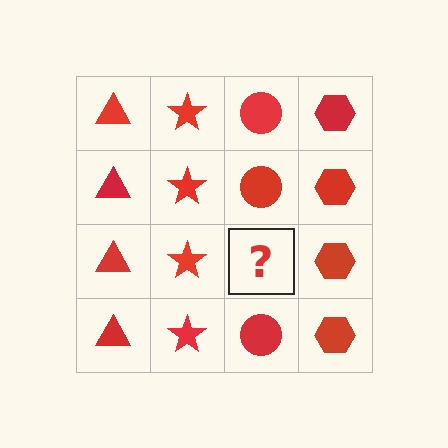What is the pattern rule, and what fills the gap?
The rule is that each column has a consistent shape. The gap should be filled with a red circle.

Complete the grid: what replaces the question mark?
The question mark should be replaced with a red circle.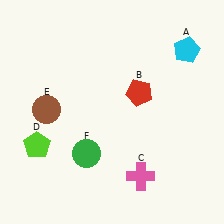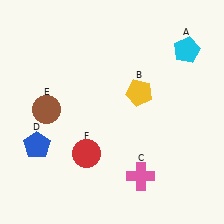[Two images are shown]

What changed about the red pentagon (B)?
In Image 1, B is red. In Image 2, it changed to yellow.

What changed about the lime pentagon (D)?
In Image 1, D is lime. In Image 2, it changed to blue.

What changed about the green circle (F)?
In Image 1, F is green. In Image 2, it changed to red.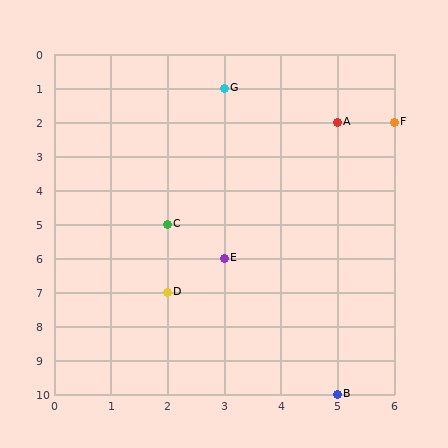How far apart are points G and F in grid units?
Points G and F are 3 columns and 1 row apart (about 3.2 grid units diagonally).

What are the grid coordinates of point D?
Point D is at grid coordinates (2, 7).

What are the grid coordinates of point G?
Point G is at grid coordinates (3, 1).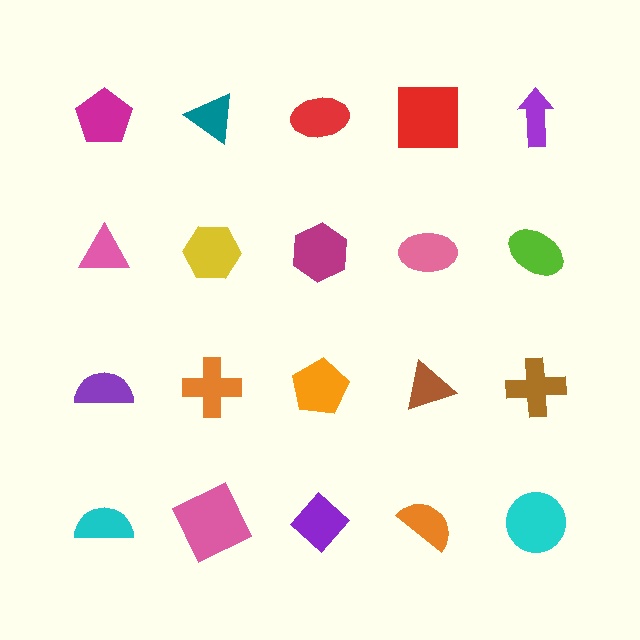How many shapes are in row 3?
5 shapes.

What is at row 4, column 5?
A cyan circle.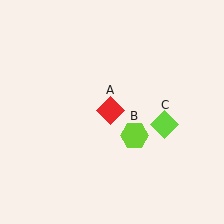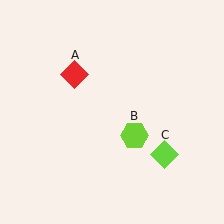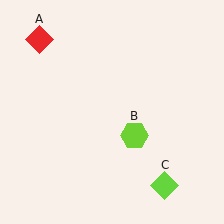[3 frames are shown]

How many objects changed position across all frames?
2 objects changed position: red diamond (object A), lime diamond (object C).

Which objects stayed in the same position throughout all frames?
Lime hexagon (object B) remained stationary.